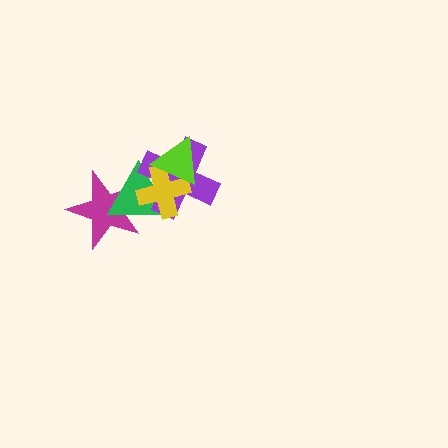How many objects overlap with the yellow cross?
4 objects overlap with the yellow cross.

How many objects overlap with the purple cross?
3 objects overlap with the purple cross.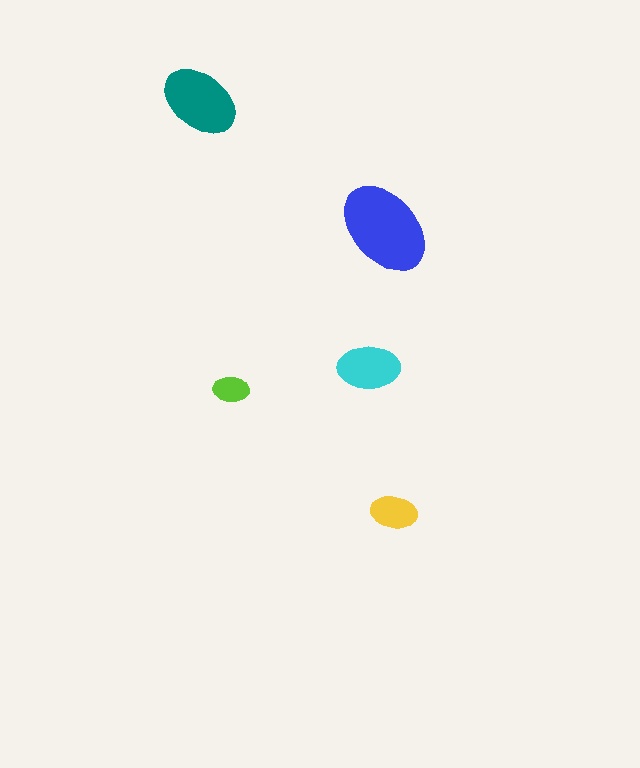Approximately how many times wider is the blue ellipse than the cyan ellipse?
About 1.5 times wider.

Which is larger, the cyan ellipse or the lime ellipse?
The cyan one.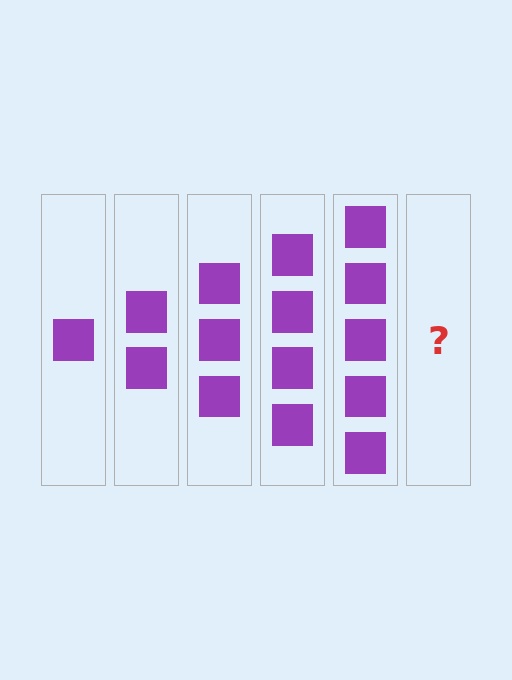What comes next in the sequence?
The next element should be 6 squares.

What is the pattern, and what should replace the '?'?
The pattern is that each step adds one more square. The '?' should be 6 squares.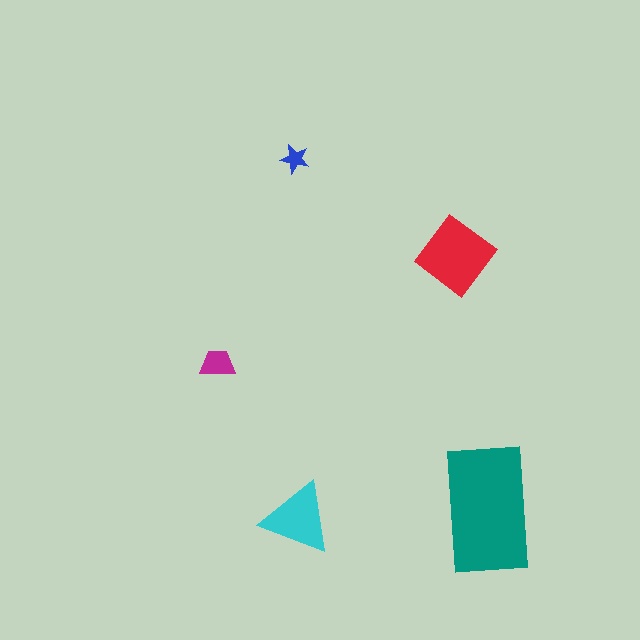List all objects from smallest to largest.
The blue star, the magenta trapezoid, the cyan triangle, the red diamond, the teal rectangle.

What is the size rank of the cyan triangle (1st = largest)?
3rd.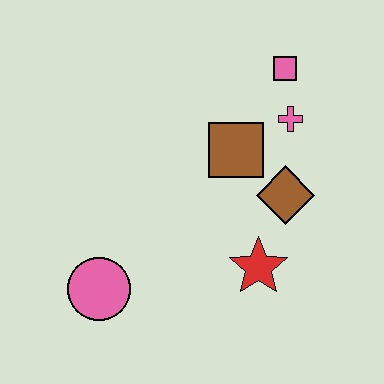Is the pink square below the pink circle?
No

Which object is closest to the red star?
The brown diamond is closest to the red star.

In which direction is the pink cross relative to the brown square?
The pink cross is to the right of the brown square.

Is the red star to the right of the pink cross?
No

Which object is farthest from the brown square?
The pink circle is farthest from the brown square.